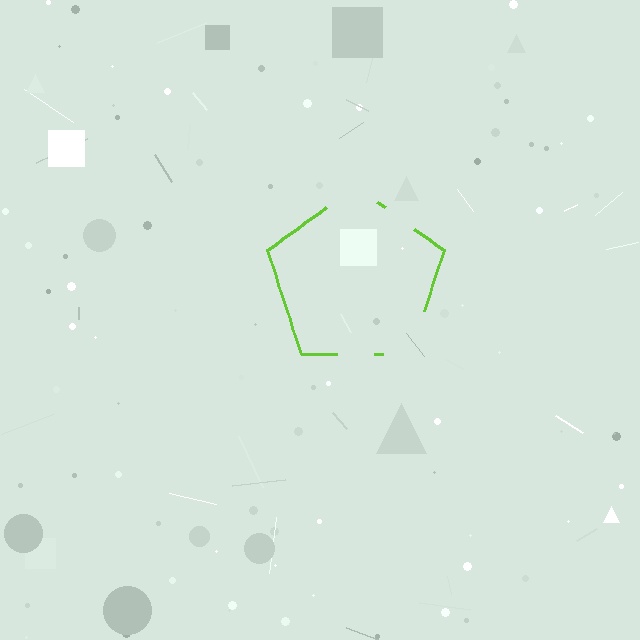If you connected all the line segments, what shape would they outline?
They would outline a pentagon.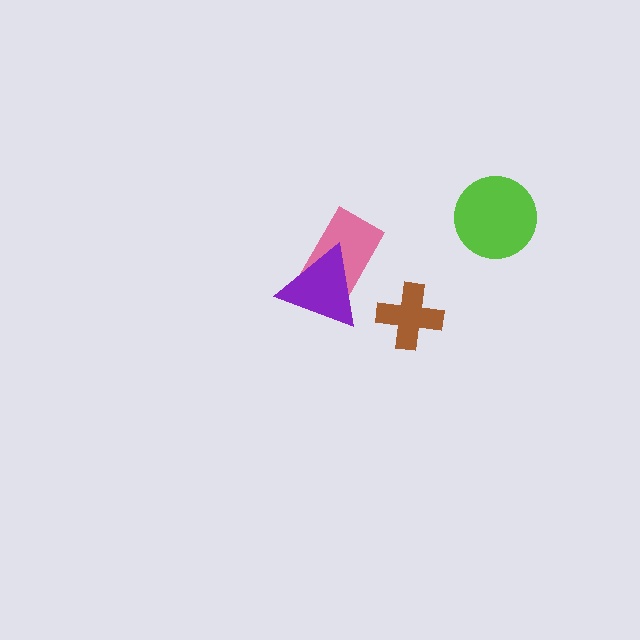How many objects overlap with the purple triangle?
1 object overlaps with the purple triangle.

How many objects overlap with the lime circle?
0 objects overlap with the lime circle.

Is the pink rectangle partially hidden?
Yes, it is partially covered by another shape.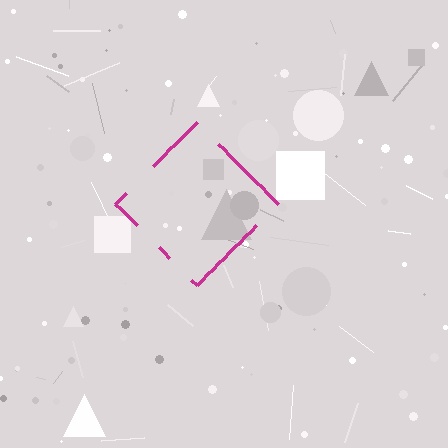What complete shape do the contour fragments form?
The contour fragments form a diamond.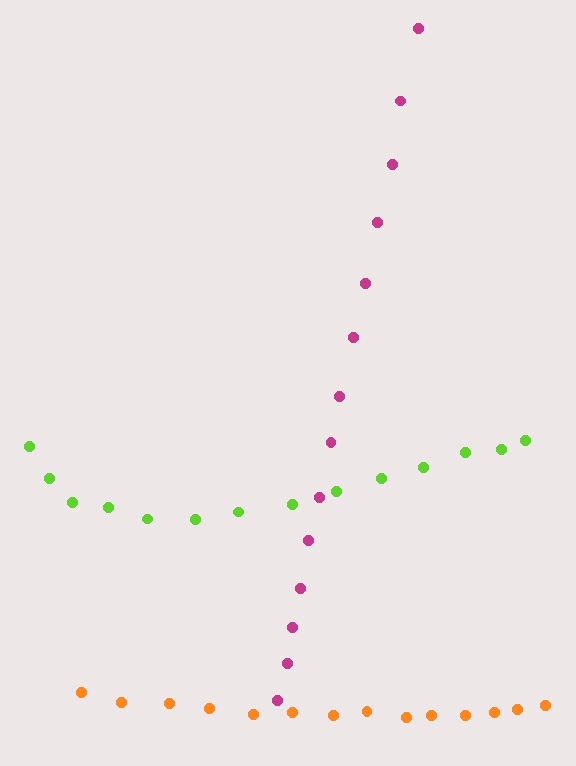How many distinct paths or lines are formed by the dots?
There are 3 distinct paths.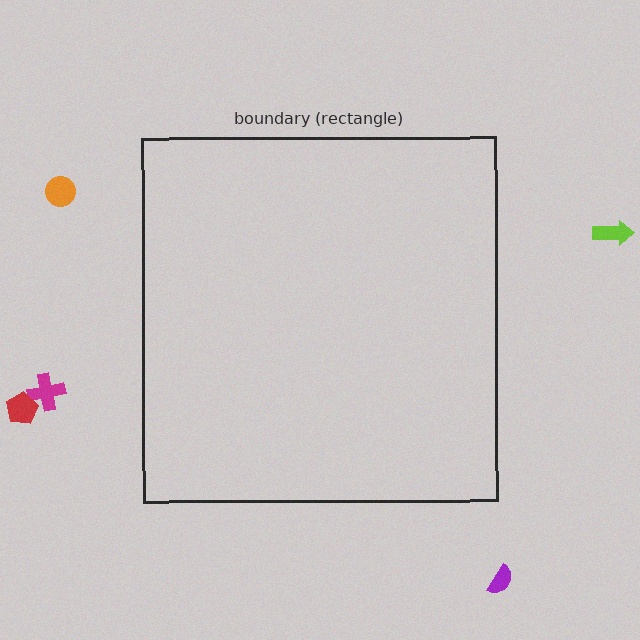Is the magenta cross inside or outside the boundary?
Outside.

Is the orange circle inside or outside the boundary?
Outside.